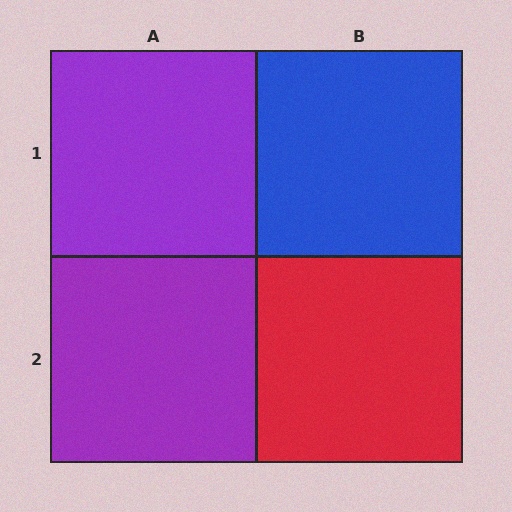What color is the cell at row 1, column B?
Blue.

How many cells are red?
1 cell is red.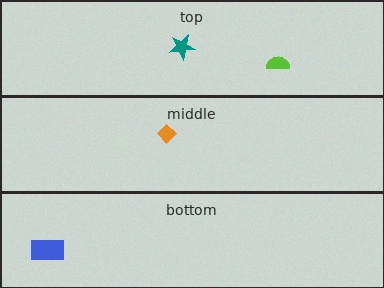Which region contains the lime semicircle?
The top region.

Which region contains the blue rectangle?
The bottom region.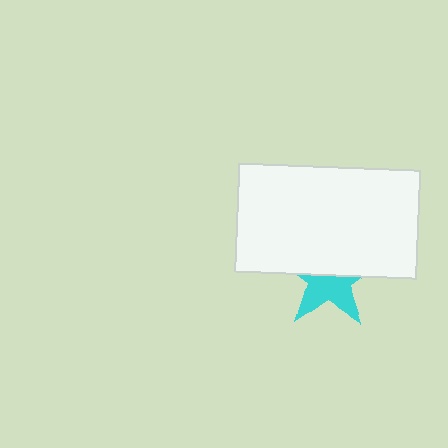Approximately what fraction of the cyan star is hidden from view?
Roughly 51% of the cyan star is hidden behind the white rectangle.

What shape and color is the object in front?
The object in front is a white rectangle.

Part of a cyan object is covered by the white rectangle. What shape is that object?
It is a star.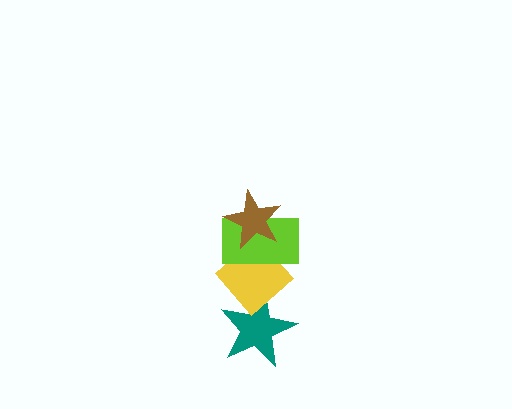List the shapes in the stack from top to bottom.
From top to bottom: the brown star, the lime rectangle, the yellow diamond, the teal star.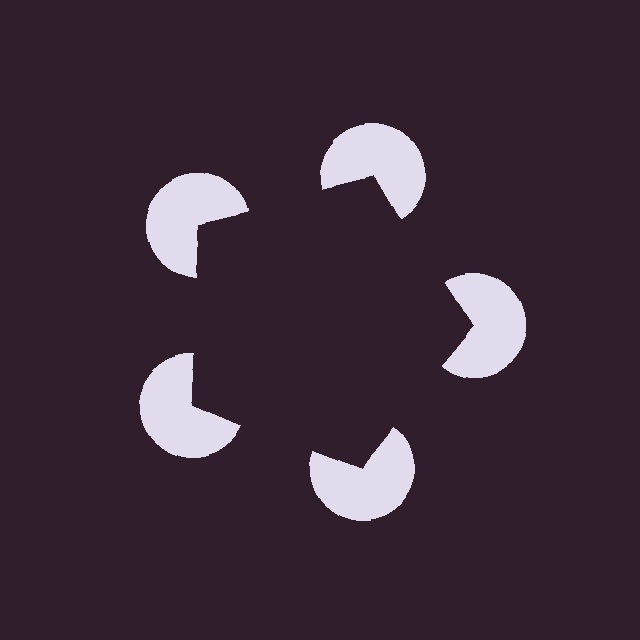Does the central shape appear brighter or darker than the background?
It typically appears slightly darker than the background, even though no actual brightness change is drawn.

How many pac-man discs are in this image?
There are 5 — one at each vertex of the illusory pentagon.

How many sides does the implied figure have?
5 sides.